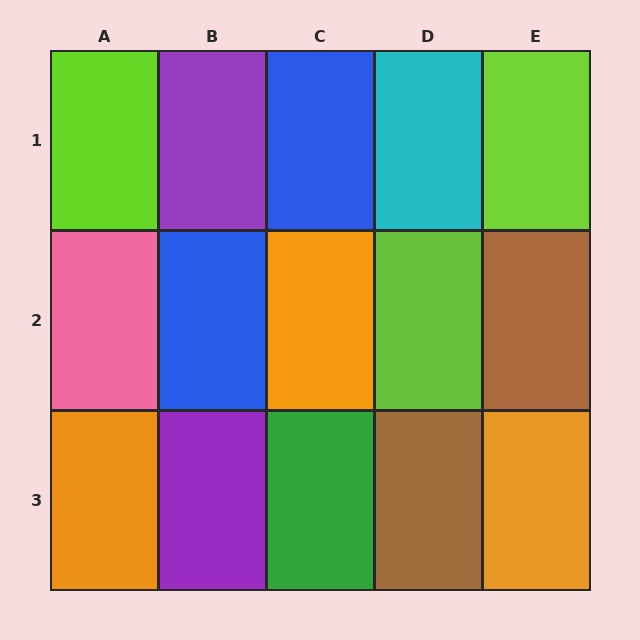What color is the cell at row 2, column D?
Lime.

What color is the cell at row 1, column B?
Purple.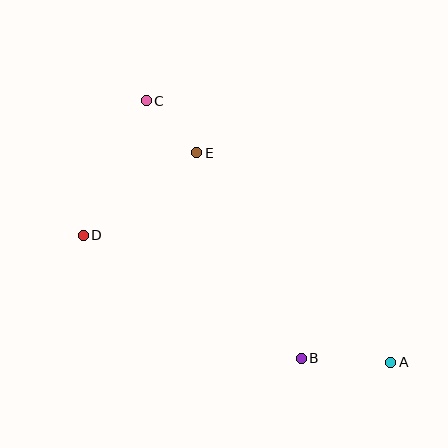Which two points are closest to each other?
Points C and E are closest to each other.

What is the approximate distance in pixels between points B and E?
The distance between B and E is approximately 231 pixels.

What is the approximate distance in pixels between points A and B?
The distance between A and B is approximately 89 pixels.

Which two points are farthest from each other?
Points A and C are farthest from each other.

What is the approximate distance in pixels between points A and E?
The distance between A and E is approximately 285 pixels.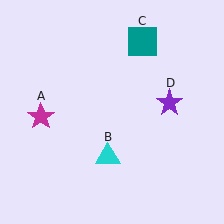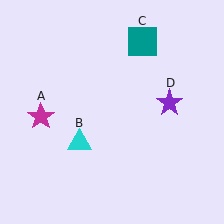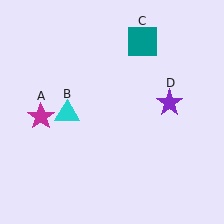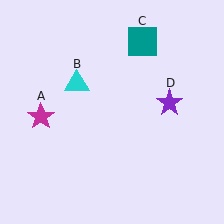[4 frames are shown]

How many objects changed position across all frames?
1 object changed position: cyan triangle (object B).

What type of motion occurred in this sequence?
The cyan triangle (object B) rotated clockwise around the center of the scene.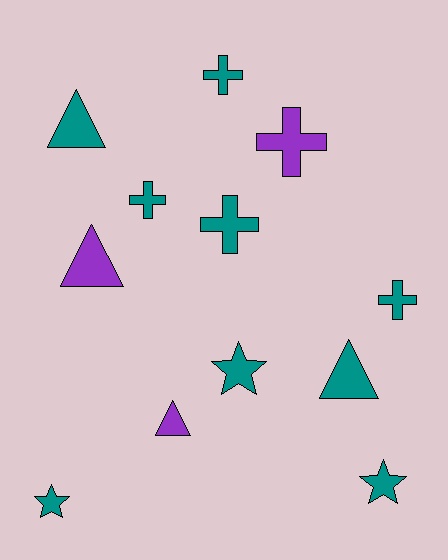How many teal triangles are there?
There are 2 teal triangles.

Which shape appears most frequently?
Cross, with 5 objects.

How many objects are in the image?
There are 12 objects.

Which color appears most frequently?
Teal, with 9 objects.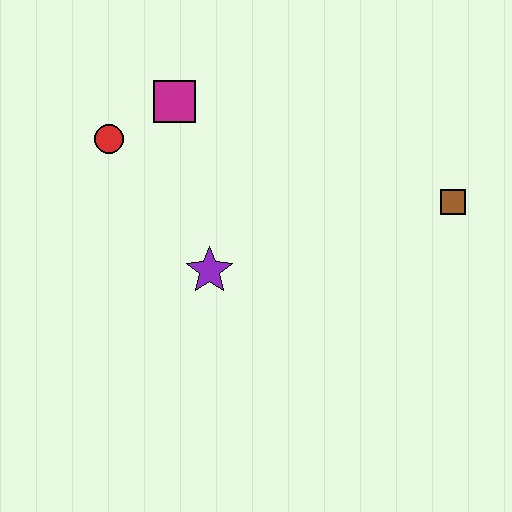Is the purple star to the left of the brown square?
Yes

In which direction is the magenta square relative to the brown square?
The magenta square is to the left of the brown square.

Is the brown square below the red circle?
Yes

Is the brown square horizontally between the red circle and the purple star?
No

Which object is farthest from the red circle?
The brown square is farthest from the red circle.